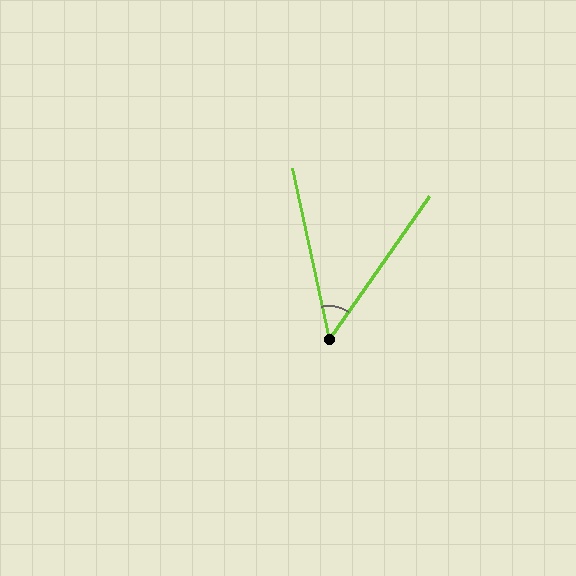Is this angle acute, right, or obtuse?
It is acute.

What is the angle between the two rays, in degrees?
Approximately 47 degrees.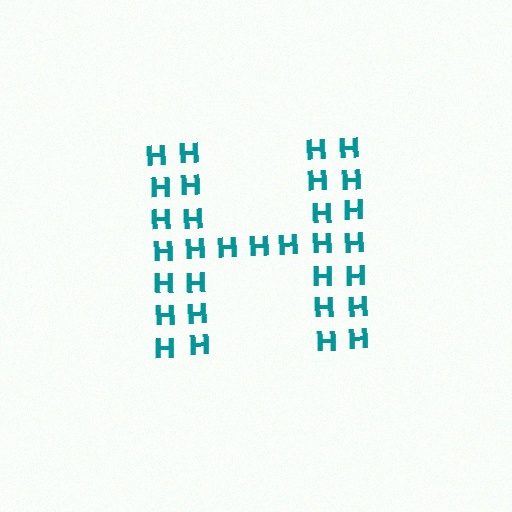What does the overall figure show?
The overall figure shows the letter H.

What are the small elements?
The small elements are letter H's.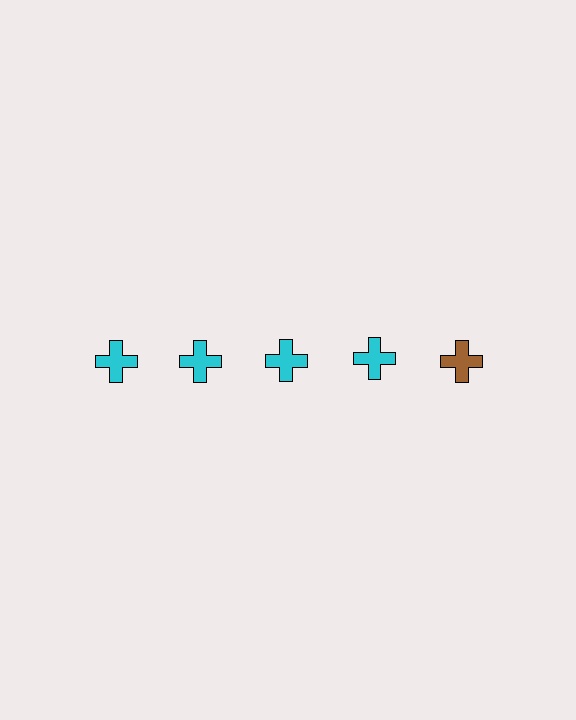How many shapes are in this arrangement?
There are 5 shapes arranged in a grid pattern.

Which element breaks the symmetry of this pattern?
The brown cross in the top row, rightmost column breaks the symmetry. All other shapes are cyan crosses.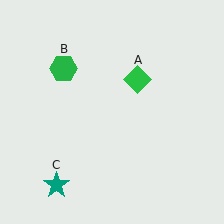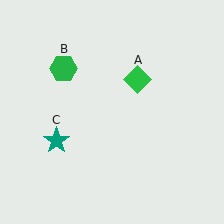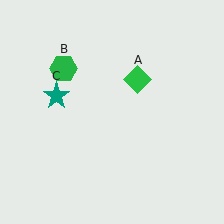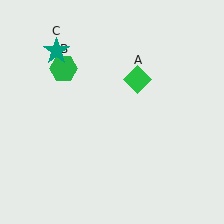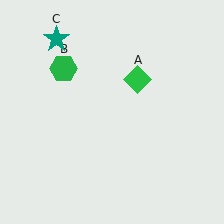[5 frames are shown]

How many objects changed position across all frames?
1 object changed position: teal star (object C).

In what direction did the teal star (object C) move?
The teal star (object C) moved up.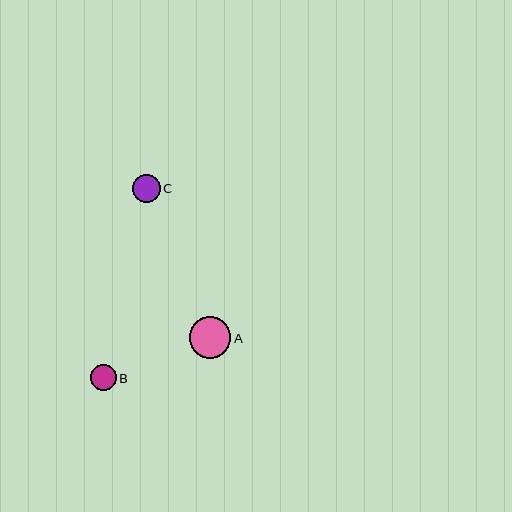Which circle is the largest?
Circle A is the largest with a size of approximately 42 pixels.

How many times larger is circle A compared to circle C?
Circle A is approximately 1.5 times the size of circle C.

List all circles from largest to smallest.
From largest to smallest: A, C, B.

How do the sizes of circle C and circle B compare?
Circle C and circle B are approximately the same size.